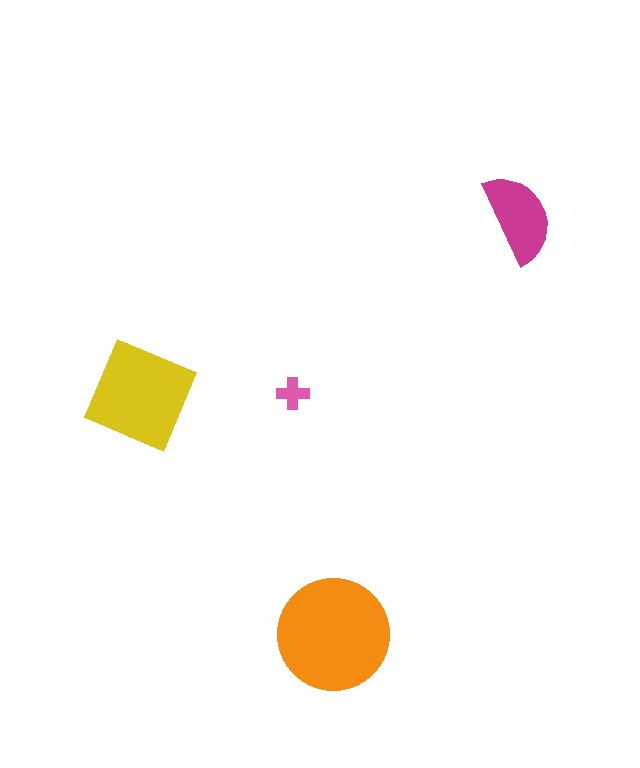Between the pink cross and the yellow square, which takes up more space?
The yellow square.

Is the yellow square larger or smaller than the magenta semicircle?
Larger.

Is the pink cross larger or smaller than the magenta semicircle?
Smaller.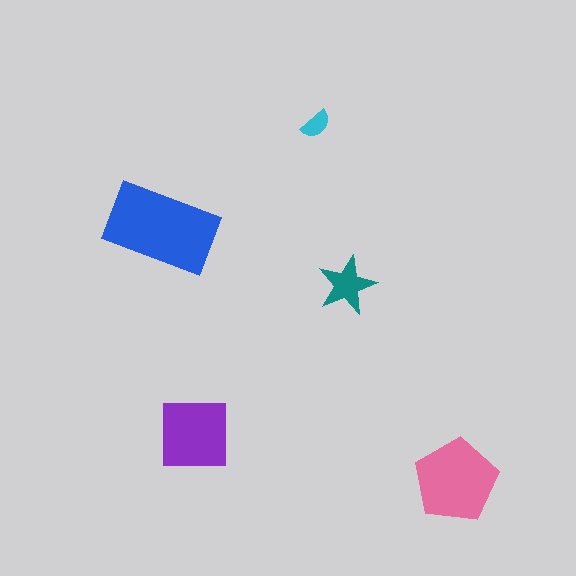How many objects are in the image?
There are 5 objects in the image.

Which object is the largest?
The blue rectangle.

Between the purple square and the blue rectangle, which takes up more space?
The blue rectangle.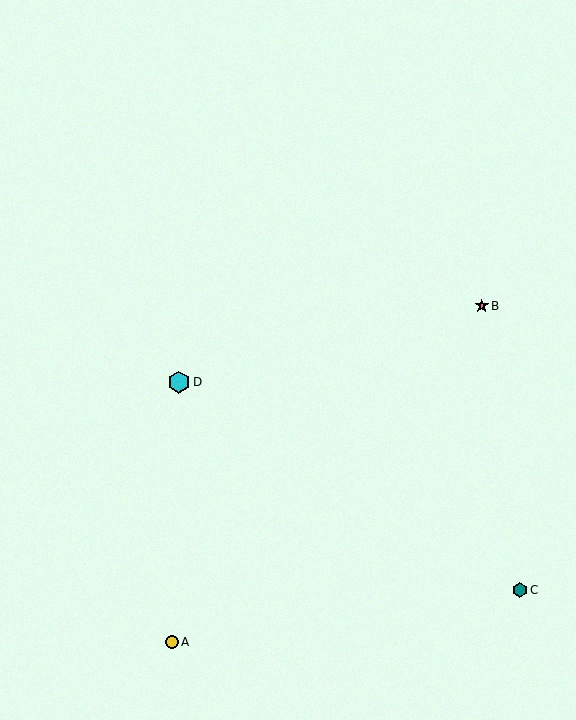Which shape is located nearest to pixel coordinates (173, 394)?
The cyan hexagon (labeled D) at (179, 382) is nearest to that location.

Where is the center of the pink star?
The center of the pink star is at (482, 306).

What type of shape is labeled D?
Shape D is a cyan hexagon.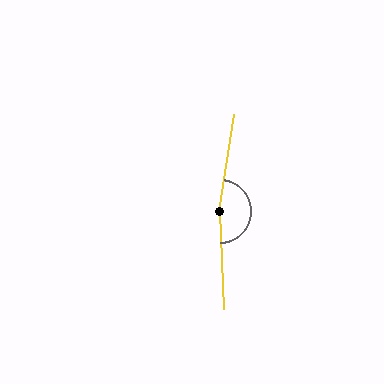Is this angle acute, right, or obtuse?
It is obtuse.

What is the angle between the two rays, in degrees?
Approximately 170 degrees.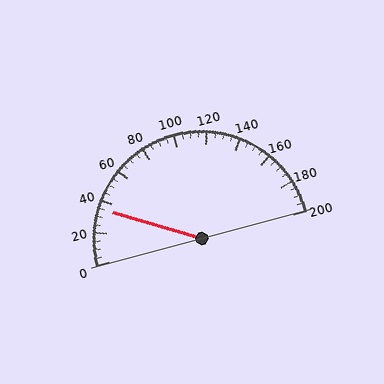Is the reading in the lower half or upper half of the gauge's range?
The reading is in the lower half of the range (0 to 200).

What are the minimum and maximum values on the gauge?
The gauge ranges from 0 to 200.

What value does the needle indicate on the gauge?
The needle indicates approximately 35.